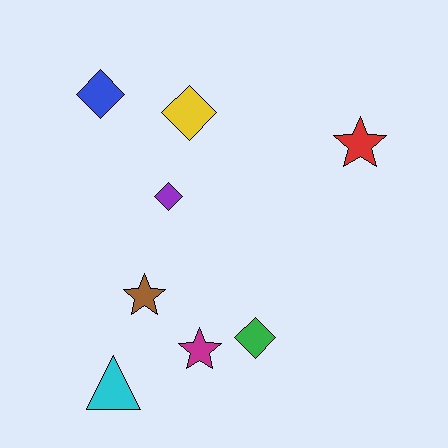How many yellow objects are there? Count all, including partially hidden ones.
There is 1 yellow object.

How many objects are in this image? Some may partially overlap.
There are 8 objects.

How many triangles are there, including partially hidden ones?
There is 1 triangle.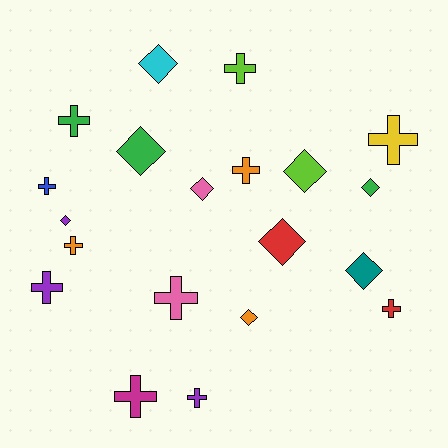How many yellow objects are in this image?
There is 1 yellow object.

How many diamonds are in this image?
There are 9 diamonds.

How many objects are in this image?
There are 20 objects.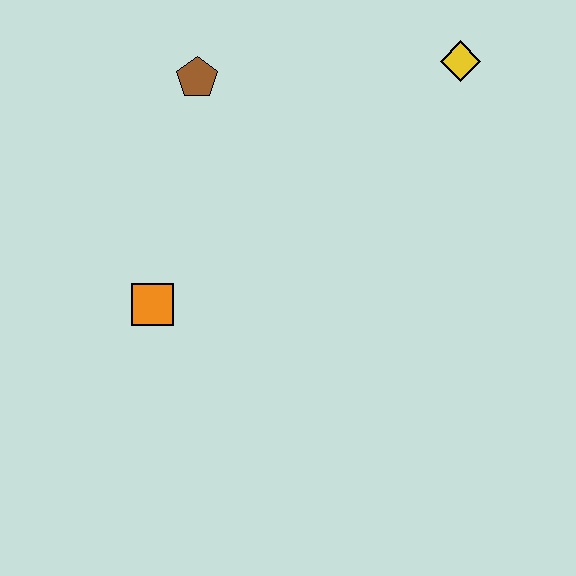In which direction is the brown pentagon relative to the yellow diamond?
The brown pentagon is to the left of the yellow diamond.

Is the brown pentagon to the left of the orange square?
No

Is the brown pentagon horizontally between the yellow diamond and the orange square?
Yes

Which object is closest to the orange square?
The brown pentagon is closest to the orange square.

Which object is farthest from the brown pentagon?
The yellow diamond is farthest from the brown pentagon.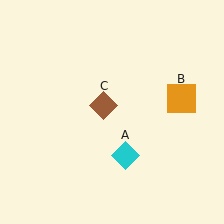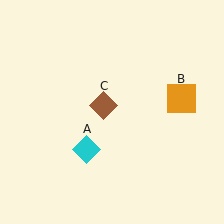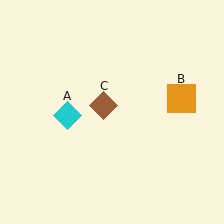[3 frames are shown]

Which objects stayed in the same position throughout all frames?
Orange square (object B) and brown diamond (object C) remained stationary.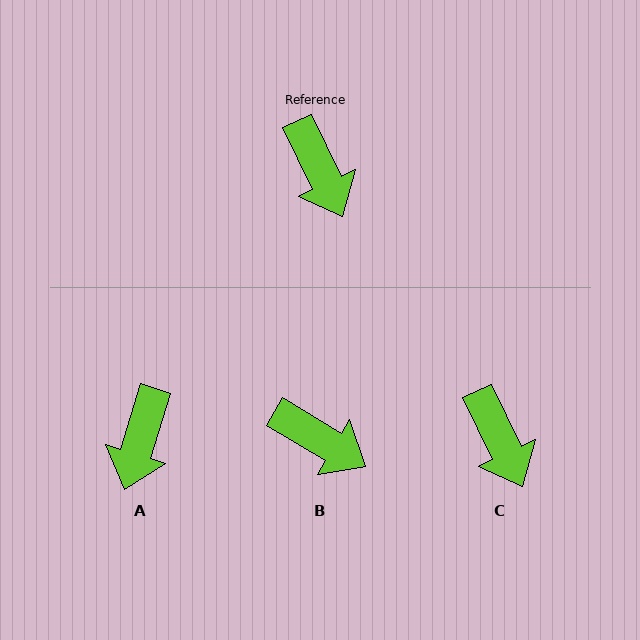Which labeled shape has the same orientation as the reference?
C.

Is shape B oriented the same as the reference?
No, it is off by about 33 degrees.